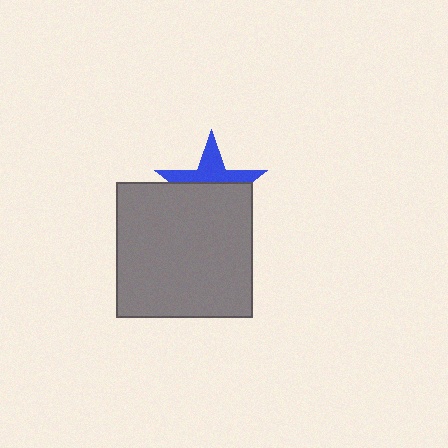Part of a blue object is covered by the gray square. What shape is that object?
It is a star.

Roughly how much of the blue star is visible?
A small part of it is visible (roughly 41%).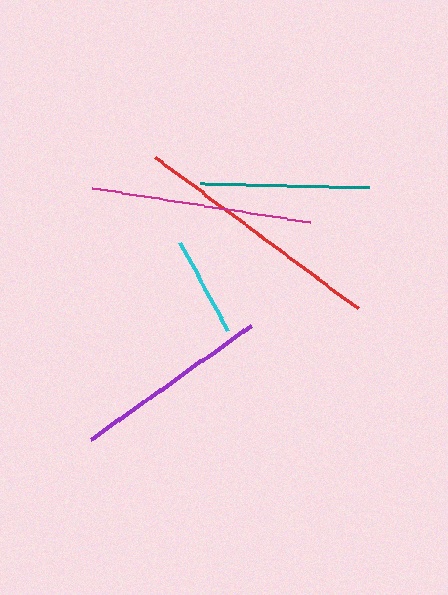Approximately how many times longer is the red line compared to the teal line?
The red line is approximately 1.5 times the length of the teal line.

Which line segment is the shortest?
The cyan line is the shortest at approximately 100 pixels.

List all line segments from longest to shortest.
From longest to shortest: red, magenta, purple, teal, cyan.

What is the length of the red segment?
The red segment is approximately 253 pixels long.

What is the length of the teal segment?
The teal segment is approximately 169 pixels long.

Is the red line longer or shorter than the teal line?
The red line is longer than the teal line.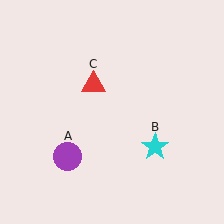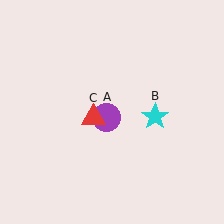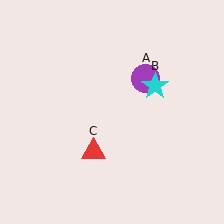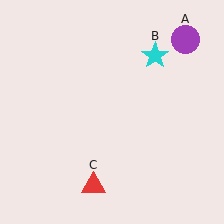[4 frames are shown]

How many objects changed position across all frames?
3 objects changed position: purple circle (object A), cyan star (object B), red triangle (object C).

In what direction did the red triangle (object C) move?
The red triangle (object C) moved down.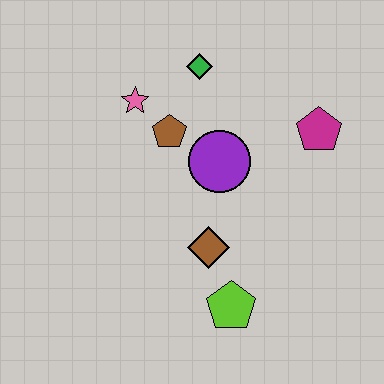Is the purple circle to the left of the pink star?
No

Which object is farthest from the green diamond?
The lime pentagon is farthest from the green diamond.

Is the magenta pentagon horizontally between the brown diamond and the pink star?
No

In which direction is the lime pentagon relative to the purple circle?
The lime pentagon is below the purple circle.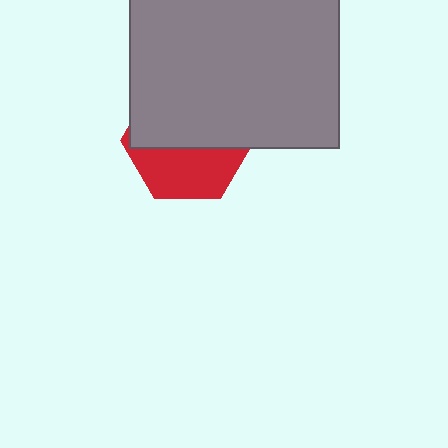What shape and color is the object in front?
The object in front is a gray rectangle.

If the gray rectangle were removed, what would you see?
You would see the complete red hexagon.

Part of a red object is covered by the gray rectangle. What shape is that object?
It is a hexagon.